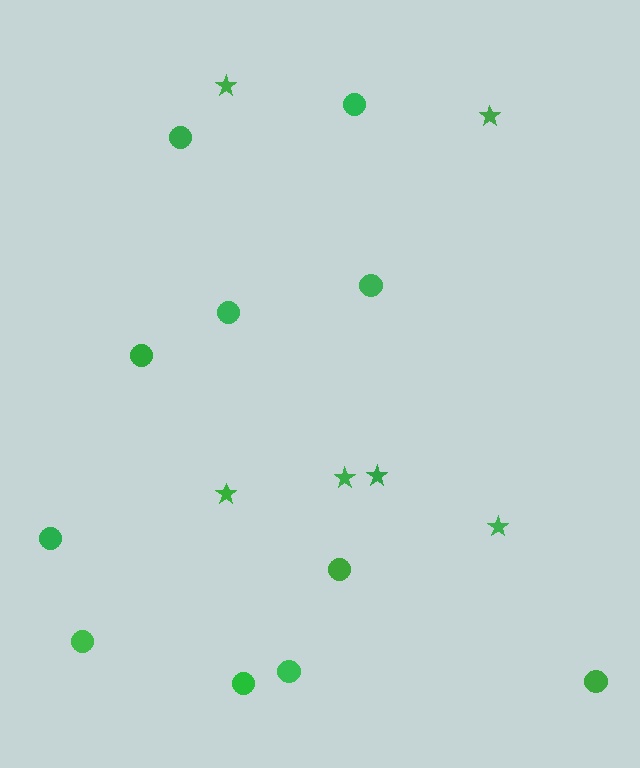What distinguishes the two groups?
There are 2 groups: one group of circles (11) and one group of stars (6).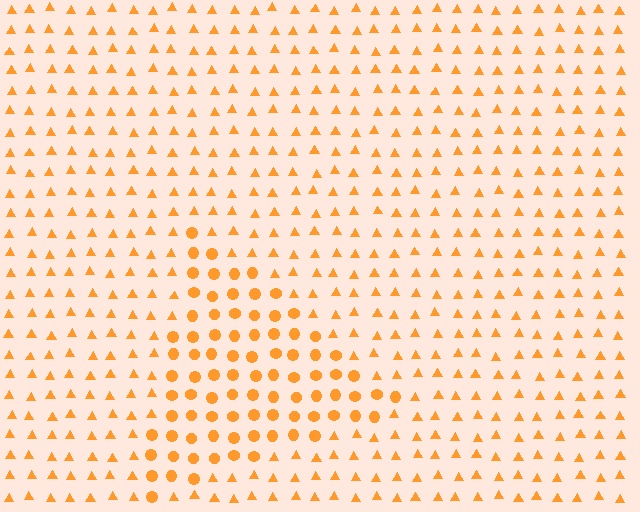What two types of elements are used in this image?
The image uses circles inside the triangle region and triangles outside it.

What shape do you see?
I see a triangle.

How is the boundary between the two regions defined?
The boundary is defined by a change in element shape: circles inside vs. triangles outside. All elements share the same color and spacing.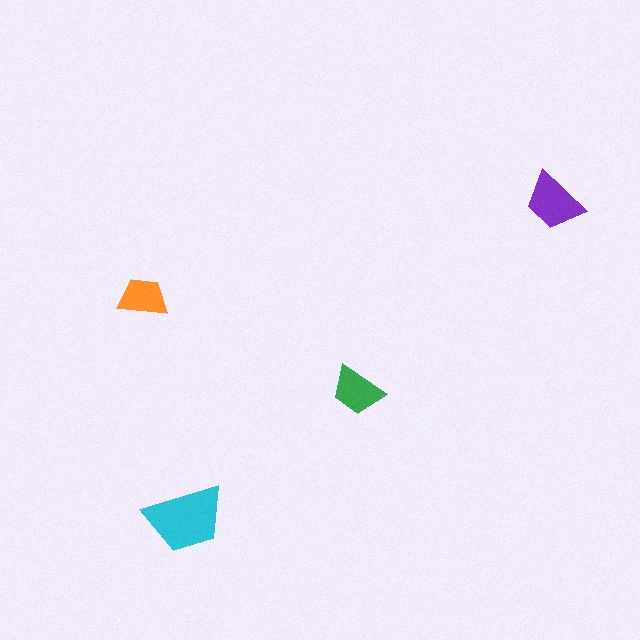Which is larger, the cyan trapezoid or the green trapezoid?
The cyan one.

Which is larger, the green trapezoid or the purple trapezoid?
The purple one.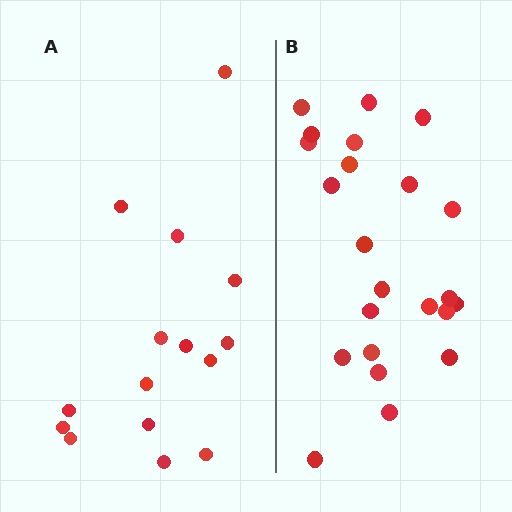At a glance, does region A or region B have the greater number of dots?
Region B (the right region) has more dots.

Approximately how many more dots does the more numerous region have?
Region B has roughly 8 or so more dots than region A.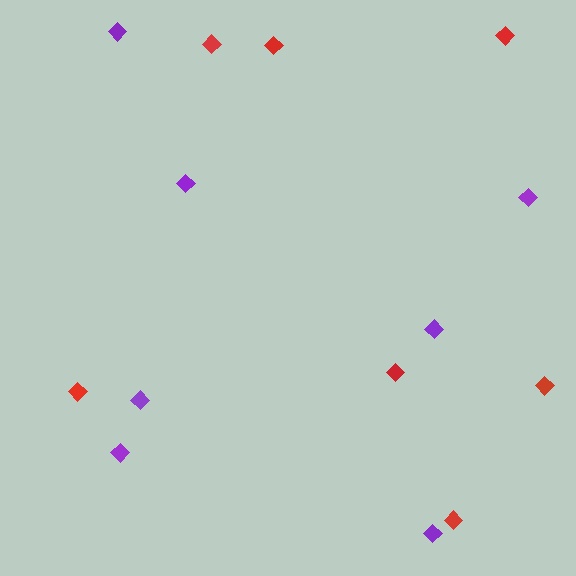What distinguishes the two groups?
There are 2 groups: one group of purple diamonds (7) and one group of red diamonds (7).